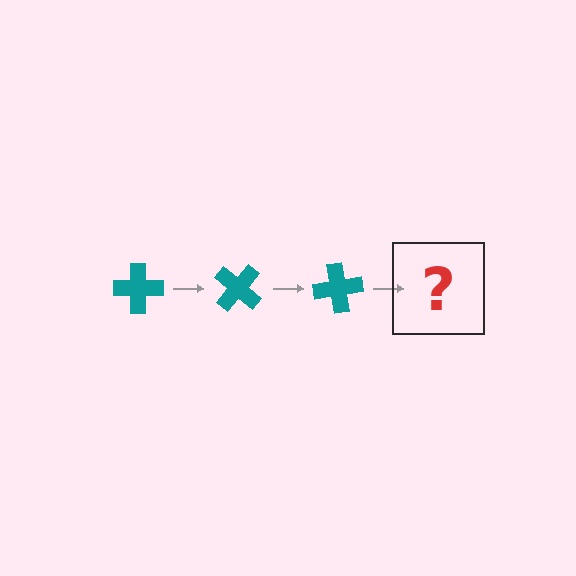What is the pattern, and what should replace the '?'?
The pattern is that the cross rotates 40 degrees each step. The '?' should be a teal cross rotated 120 degrees.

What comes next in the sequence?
The next element should be a teal cross rotated 120 degrees.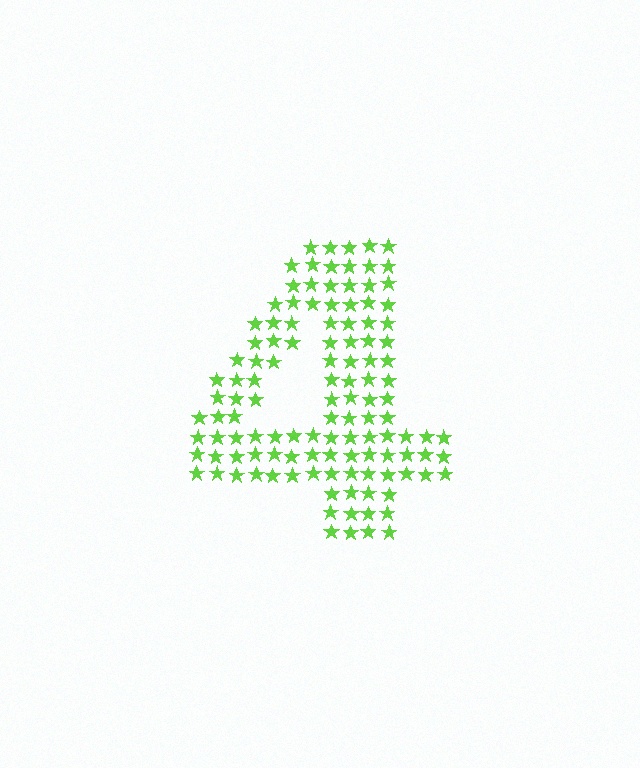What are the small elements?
The small elements are stars.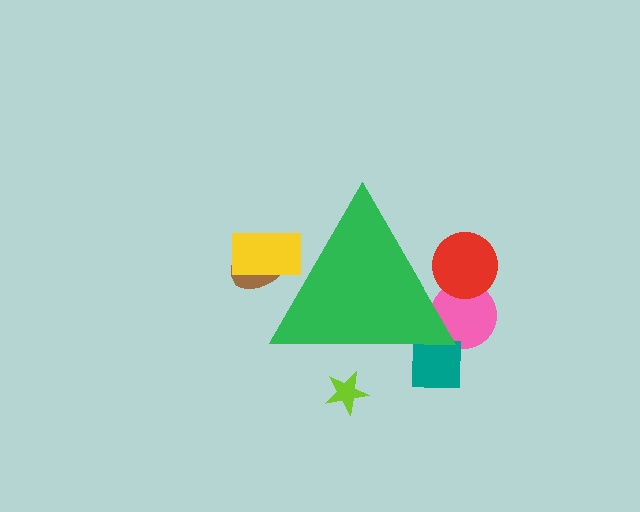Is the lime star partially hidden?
Yes, the lime star is partially hidden behind the green triangle.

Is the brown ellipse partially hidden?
Yes, the brown ellipse is partially hidden behind the green triangle.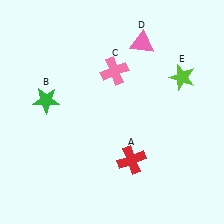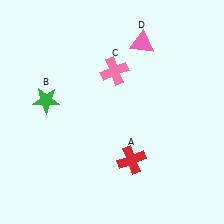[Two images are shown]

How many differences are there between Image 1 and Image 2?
There is 1 difference between the two images.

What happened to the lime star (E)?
The lime star (E) was removed in Image 2. It was in the top-right area of Image 1.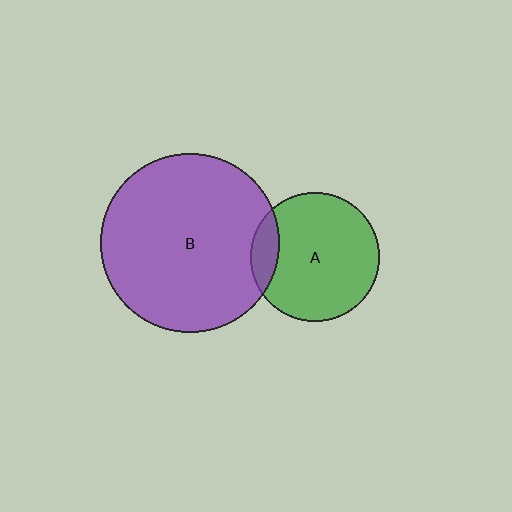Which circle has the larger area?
Circle B (purple).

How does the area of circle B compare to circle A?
Approximately 1.9 times.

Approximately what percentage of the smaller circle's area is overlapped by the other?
Approximately 15%.